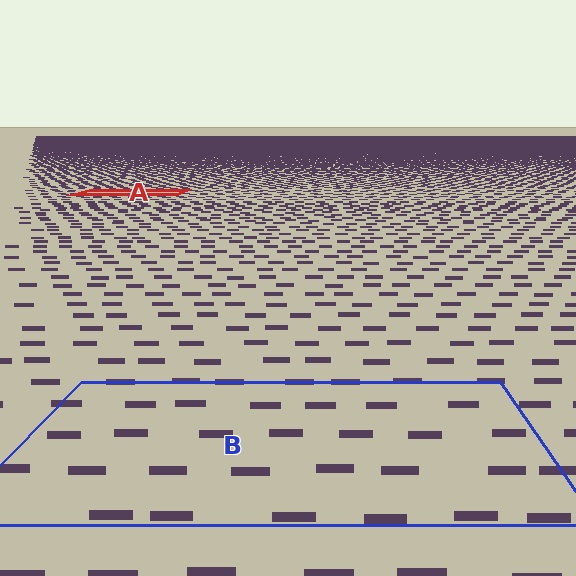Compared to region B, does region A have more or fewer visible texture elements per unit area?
Region A has more texture elements per unit area — they are packed more densely because it is farther away.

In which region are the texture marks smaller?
The texture marks are smaller in region A, because it is farther away.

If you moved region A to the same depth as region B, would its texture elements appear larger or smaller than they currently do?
They would appear larger. At a closer depth, the same texture elements are projected at a bigger on-screen size.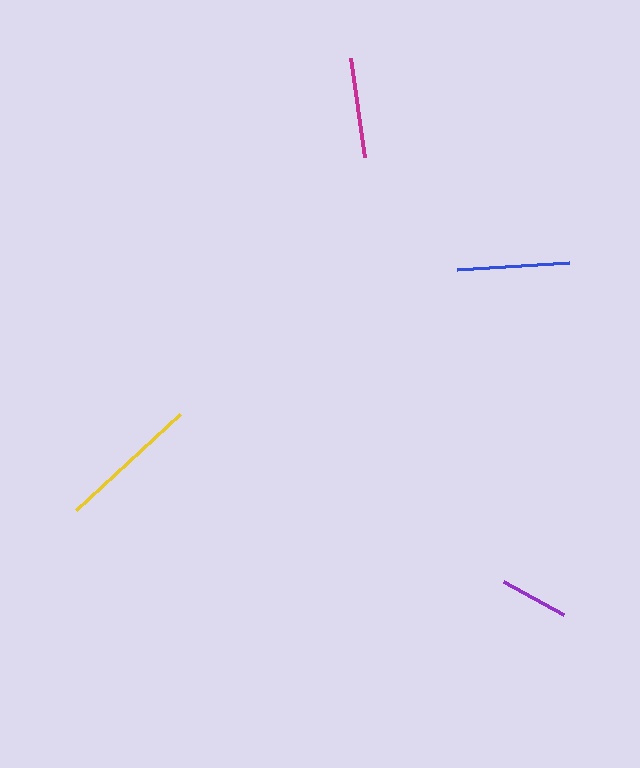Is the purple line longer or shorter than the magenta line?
The magenta line is longer than the purple line.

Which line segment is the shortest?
The purple line is the shortest at approximately 68 pixels.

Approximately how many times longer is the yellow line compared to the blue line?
The yellow line is approximately 1.3 times the length of the blue line.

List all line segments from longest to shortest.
From longest to shortest: yellow, blue, magenta, purple.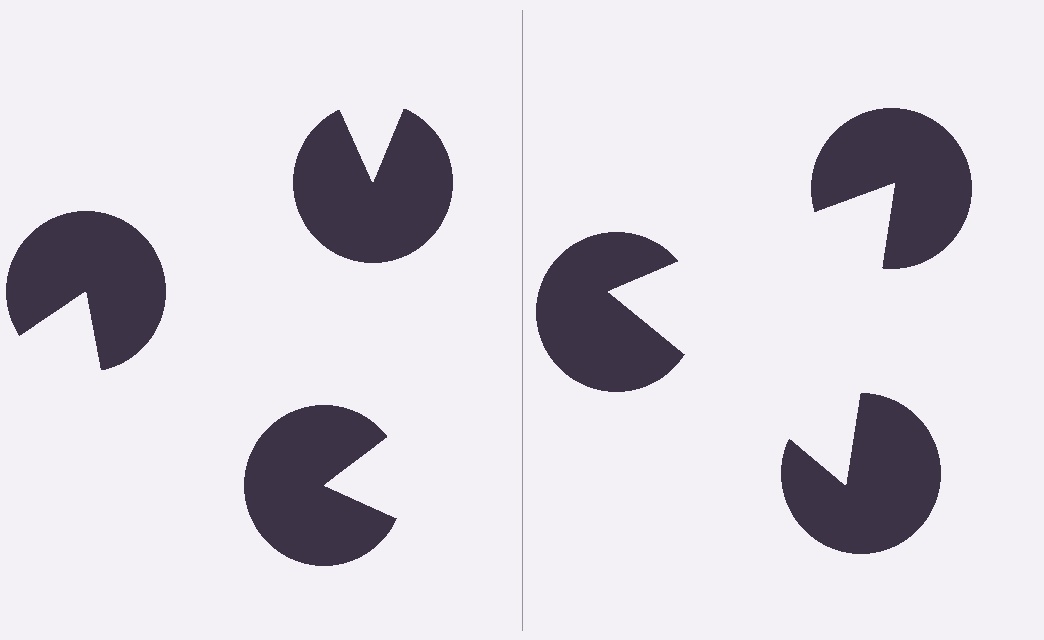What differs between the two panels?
The pac-man discs are positioned identically on both sides; only the wedge orientations differ. On the right they align to a triangle; on the left they are misaligned.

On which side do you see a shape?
An illusory triangle appears on the right side. On the left side the wedge cuts are rotated, so no coherent shape forms.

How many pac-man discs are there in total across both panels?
6 — 3 on each side.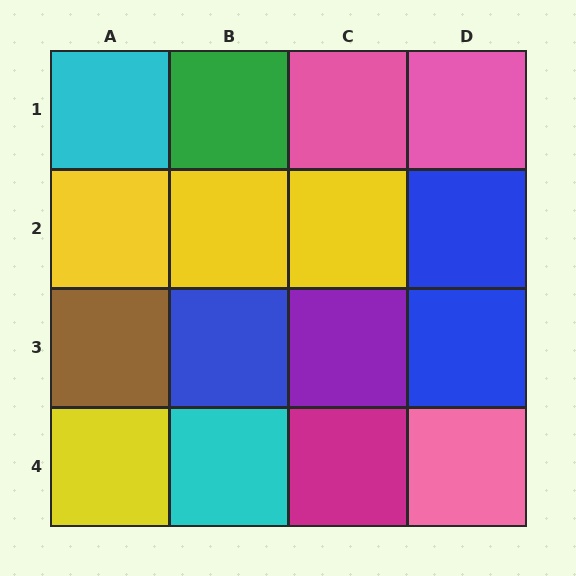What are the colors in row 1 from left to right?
Cyan, green, pink, pink.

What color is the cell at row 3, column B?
Blue.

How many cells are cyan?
2 cells are cyan.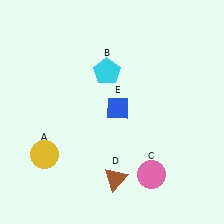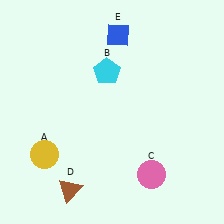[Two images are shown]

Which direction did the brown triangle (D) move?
The brown triangle (D) moved left.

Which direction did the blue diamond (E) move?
The blue diamond (E) moved up.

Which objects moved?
The objects that moved are: the brown triangle (D), the blue diamond (E).